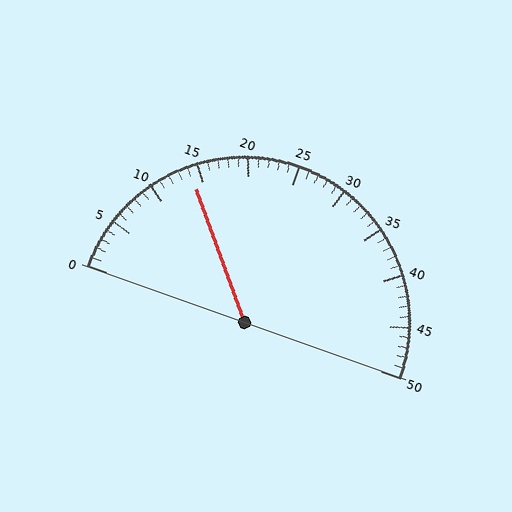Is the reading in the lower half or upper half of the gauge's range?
The reading is in the lower half of the range (0 to 50).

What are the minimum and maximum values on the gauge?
The gauge ranges from 0 to 50.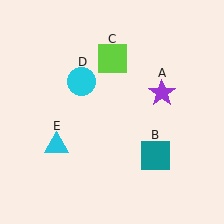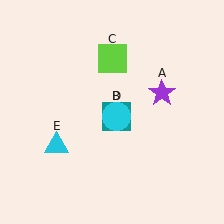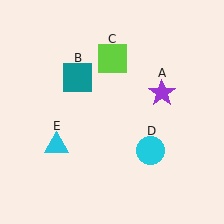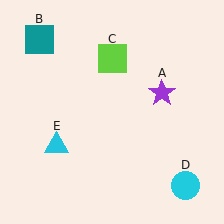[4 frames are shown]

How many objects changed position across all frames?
2 objects changed position: teal square (object B), cyan circle (object D).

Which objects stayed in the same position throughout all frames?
Purple star (object A) and lime square (object C) and cyan triangle (object E) remained stationary.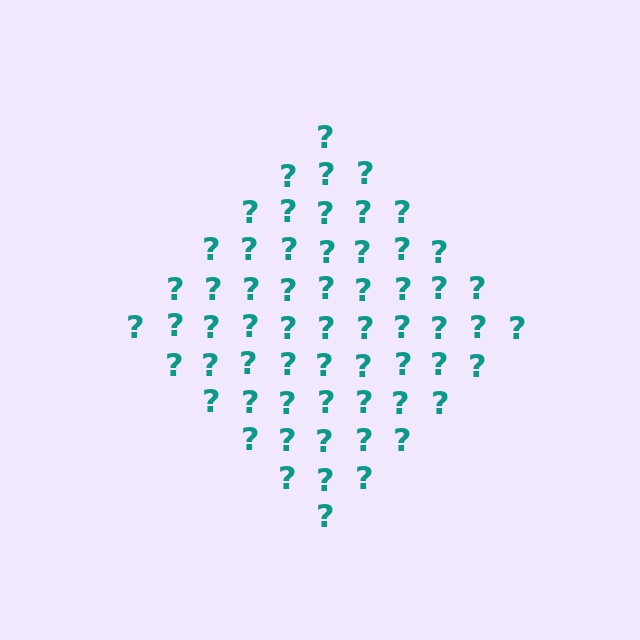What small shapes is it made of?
It is made of small question marks.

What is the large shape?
The large shape is a diamond.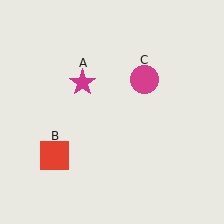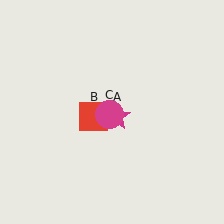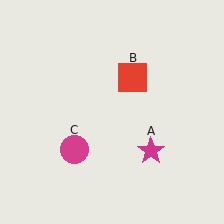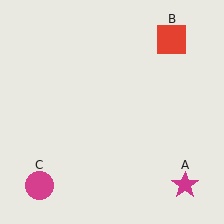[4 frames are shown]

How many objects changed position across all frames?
3 objects changed position: magenta star (object A), red square (object B), magenta circle (object C).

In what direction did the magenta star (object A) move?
The magenta star (object A) moved down and to the right.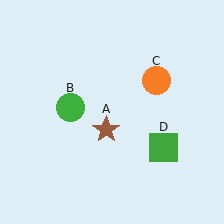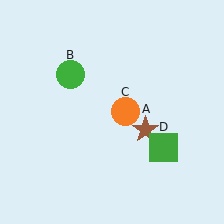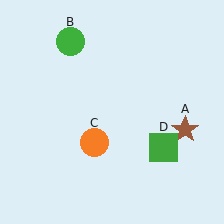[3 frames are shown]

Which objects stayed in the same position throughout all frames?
Green square (object D) remained stationary.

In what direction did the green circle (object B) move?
The green circle (object B) moved up.